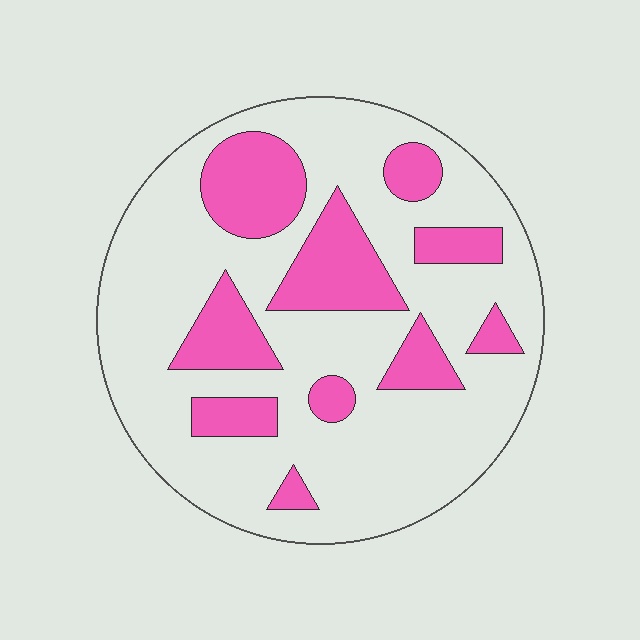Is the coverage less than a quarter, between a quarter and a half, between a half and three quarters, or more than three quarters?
Between a quarter and a half.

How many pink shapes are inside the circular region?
10.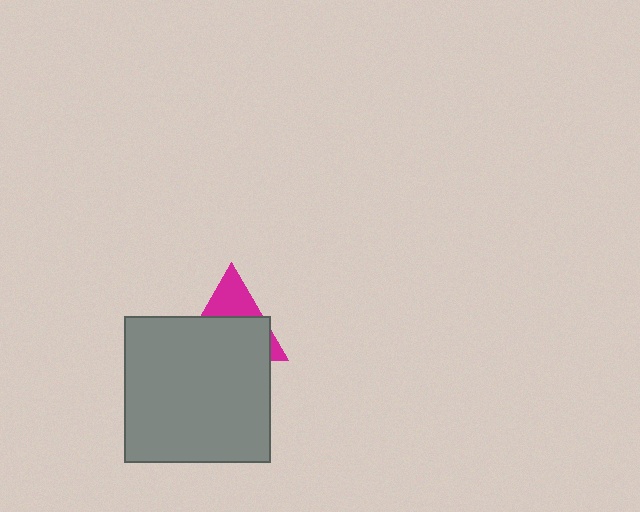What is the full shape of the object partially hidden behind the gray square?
The partially hidden object is a magenta triangle.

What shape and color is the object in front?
The object in front is a gray square.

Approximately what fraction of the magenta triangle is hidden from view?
Roughly 66% of the magenta triangle is hidden behind the gray square.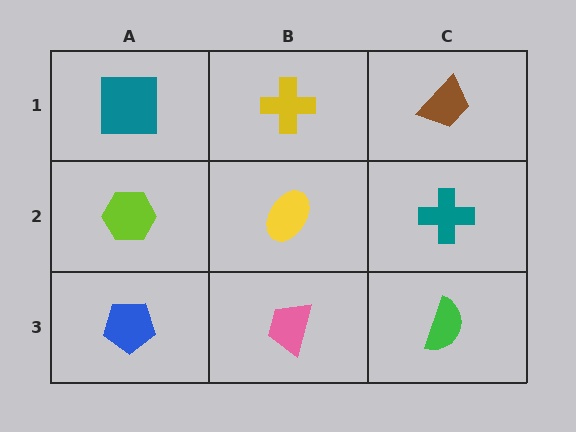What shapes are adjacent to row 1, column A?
A lime hexagon (row 2, column A), a yellow cross (row 1, column B).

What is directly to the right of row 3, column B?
A green semicircle.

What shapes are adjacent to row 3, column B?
A yellow ellipse (row 2, column B), a blue pentagon (row 3, column A), a green semicircle (row 3, column C).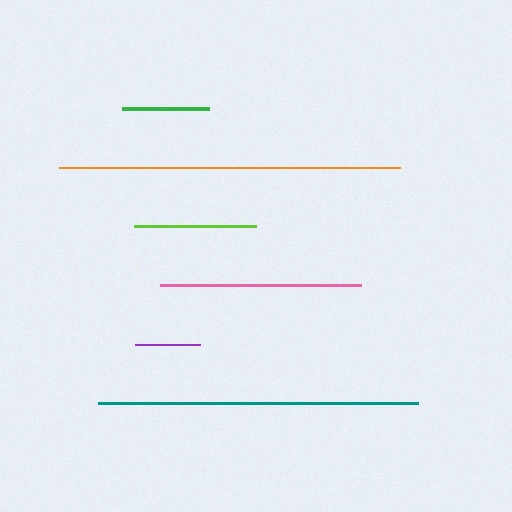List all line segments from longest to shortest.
From longest to shortest: orange, teal, pink, lime, green, purple.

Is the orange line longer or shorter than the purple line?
The orange line is longer than the purple line.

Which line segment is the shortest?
The purple line is the shortest at approximately 65 pixels.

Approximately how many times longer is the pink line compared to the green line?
The pink line is approximately 2.3 times the length of the green line.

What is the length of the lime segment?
The lime segment is approximately 122 pixels long.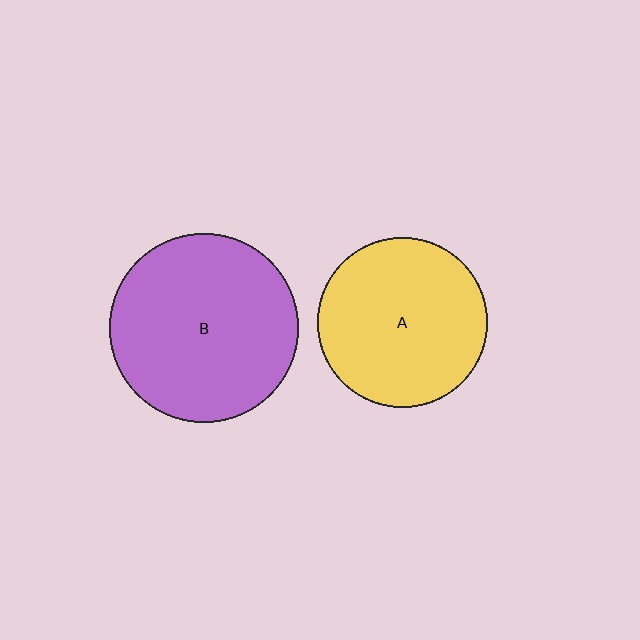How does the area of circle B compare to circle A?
Approximately 1.2 times.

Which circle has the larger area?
Circle B (purple).